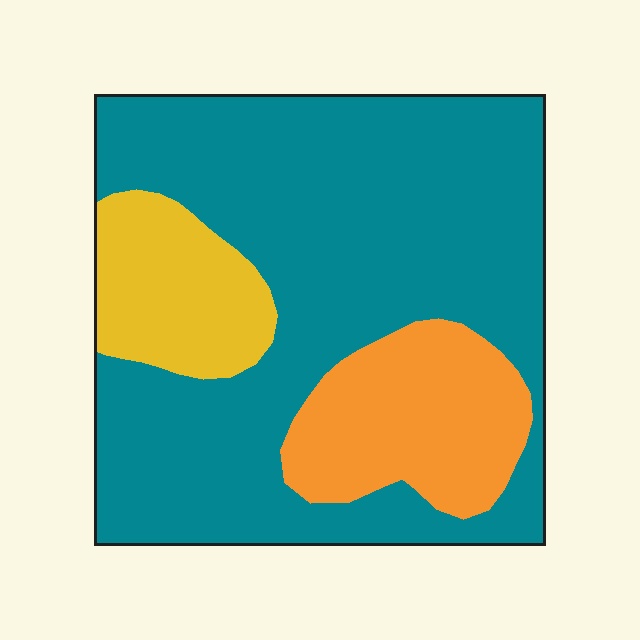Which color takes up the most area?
Teal, at roughly 70%.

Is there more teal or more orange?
Teal.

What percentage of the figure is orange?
Orange covers around 15% of the figure.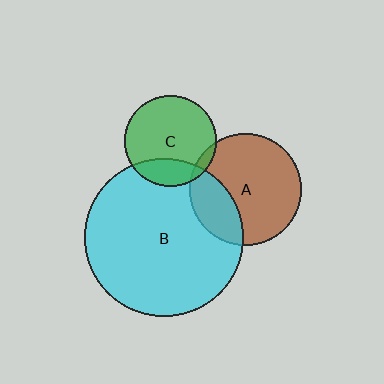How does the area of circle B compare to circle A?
Approximately 2.0 times.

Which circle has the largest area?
Circle B (cyan).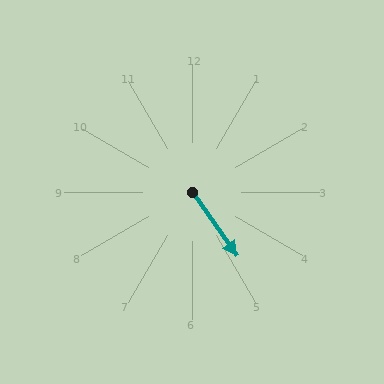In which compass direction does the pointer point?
Southeast.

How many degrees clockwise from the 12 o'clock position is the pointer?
Approximately 145 degrees.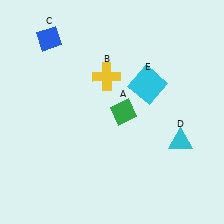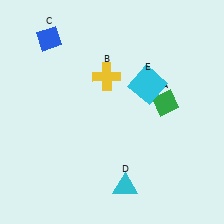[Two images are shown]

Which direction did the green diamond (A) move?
The green diamond (A) moved right.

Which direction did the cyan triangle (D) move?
The cyan triangle (D) moved left.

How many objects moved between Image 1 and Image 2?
2 objects moved between the two images.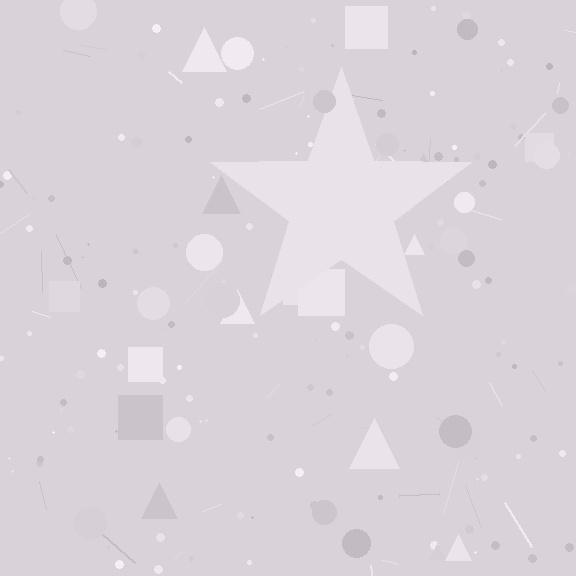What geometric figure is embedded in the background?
A star is embedded in the background.